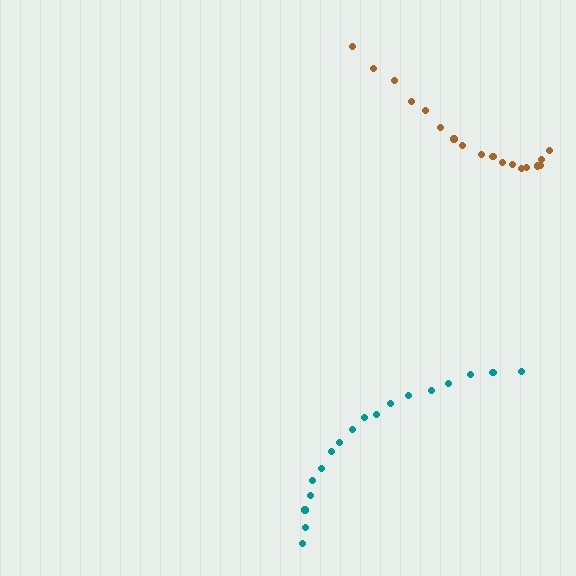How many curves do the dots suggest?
There are 2 distinct paths.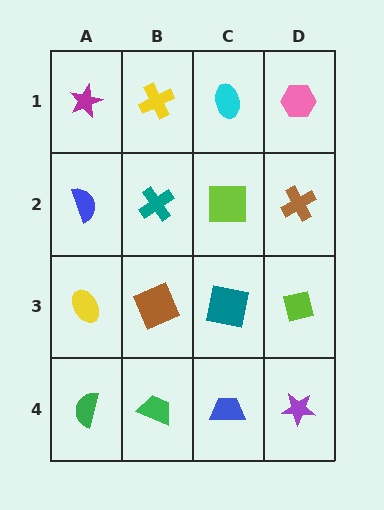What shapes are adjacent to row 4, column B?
A brown square (row 3, column B), a green semicircle (row 4, column A), a blue trapezoid (row 4, column C).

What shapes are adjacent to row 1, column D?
A brown cross (row 2, column D), a cyan ellipse (row 1, column C).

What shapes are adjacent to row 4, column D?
A lime square (row 3, column D), a blue trapezoid (row 4, column C).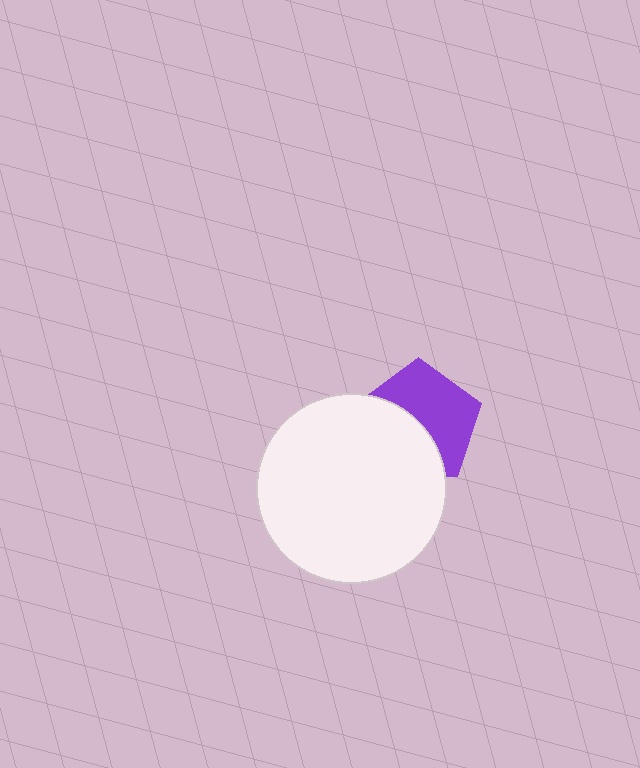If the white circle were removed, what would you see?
You would see the complete purple pentagon.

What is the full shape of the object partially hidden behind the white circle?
The partially hidden object is a purple pentagon.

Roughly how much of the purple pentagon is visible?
About half of it is visible (roughly 55%).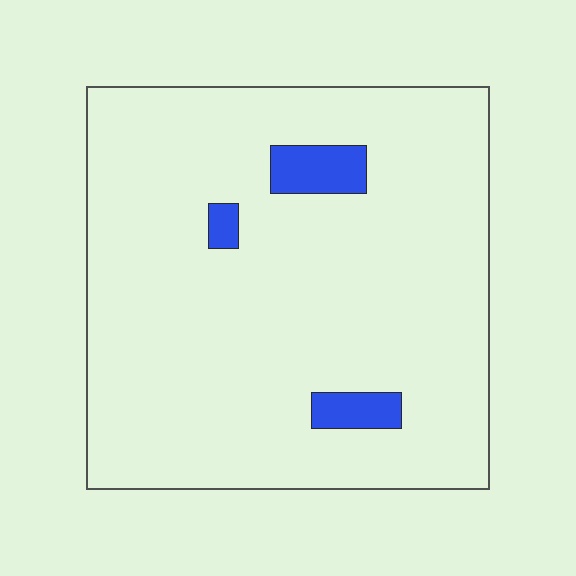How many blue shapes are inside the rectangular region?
3.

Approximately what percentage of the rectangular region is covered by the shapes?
Approximately 5%.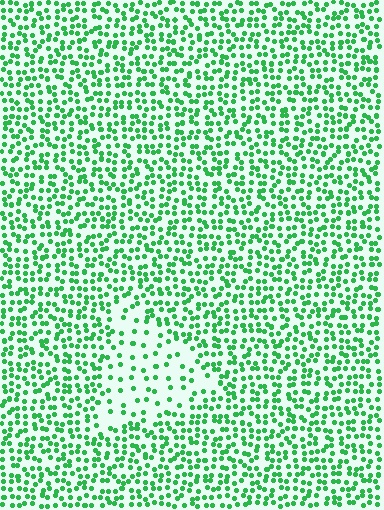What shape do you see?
I see a triangle.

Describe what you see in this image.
The image contains small green elements arranged at two different densities. A triangle-shaped region is visible where the elements are less densely packed than the surrounding area.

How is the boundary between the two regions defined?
The boundary is defined by a change in element density (approximately 2.4x ratio). All elements are the same color, size, and shape.